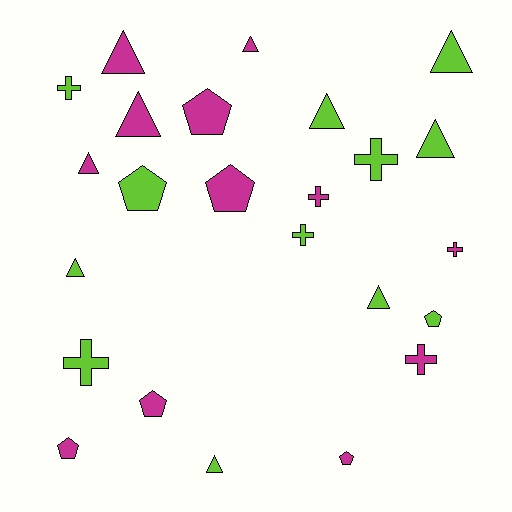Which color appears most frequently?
Magenta, with 12 objects.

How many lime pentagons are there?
There are 2 lime pentagons.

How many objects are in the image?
There are 24 objects.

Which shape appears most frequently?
Triangle, with 10 objects.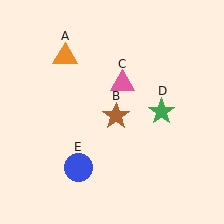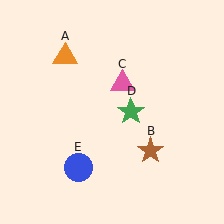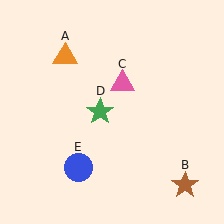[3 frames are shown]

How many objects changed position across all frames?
2 objects changed position: brown star (object B), green star (object D).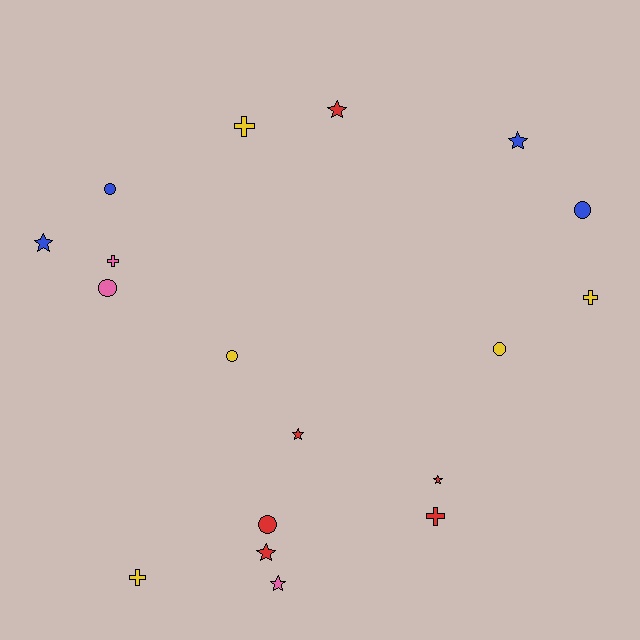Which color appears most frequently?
Red, with 6 objects.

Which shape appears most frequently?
Star, with 7 objects.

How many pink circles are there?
There is 1 pink circle.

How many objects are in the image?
There are 18 objects.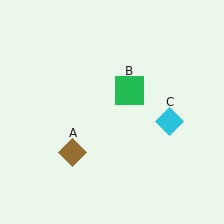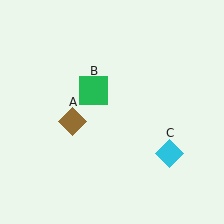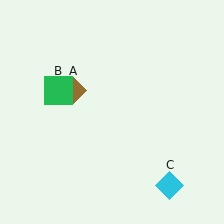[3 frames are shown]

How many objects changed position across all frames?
3 objects changed position: brown diamond (object A), green square (object B), cyan diamond (object C).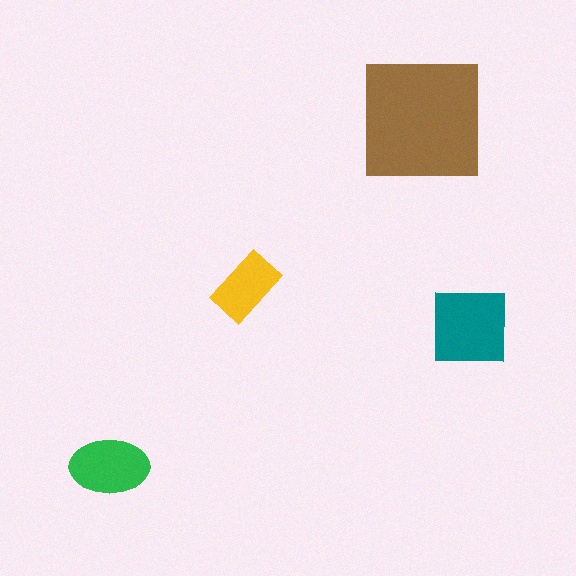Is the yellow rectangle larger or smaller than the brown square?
Smaller.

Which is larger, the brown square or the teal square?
The brown square.